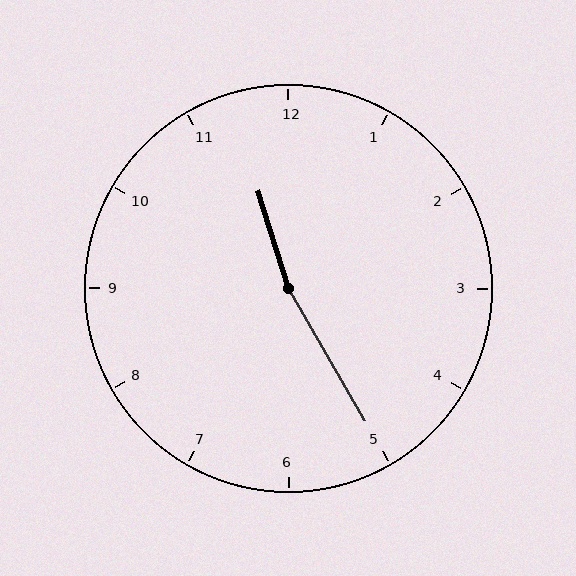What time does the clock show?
11:25.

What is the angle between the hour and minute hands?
Approximately 168 degrees.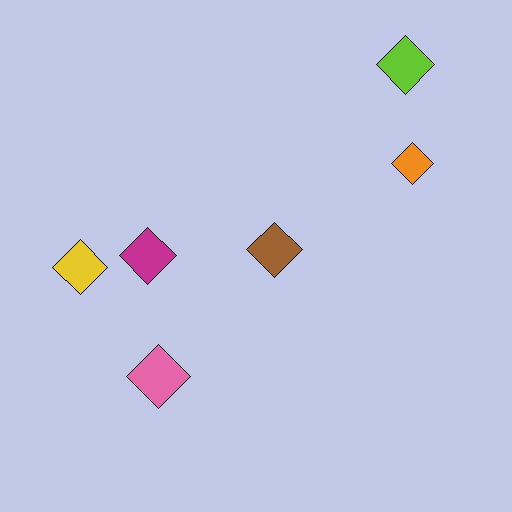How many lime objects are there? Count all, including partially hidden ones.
There is 1 lime object.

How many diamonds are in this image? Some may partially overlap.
There are 6 diamonds.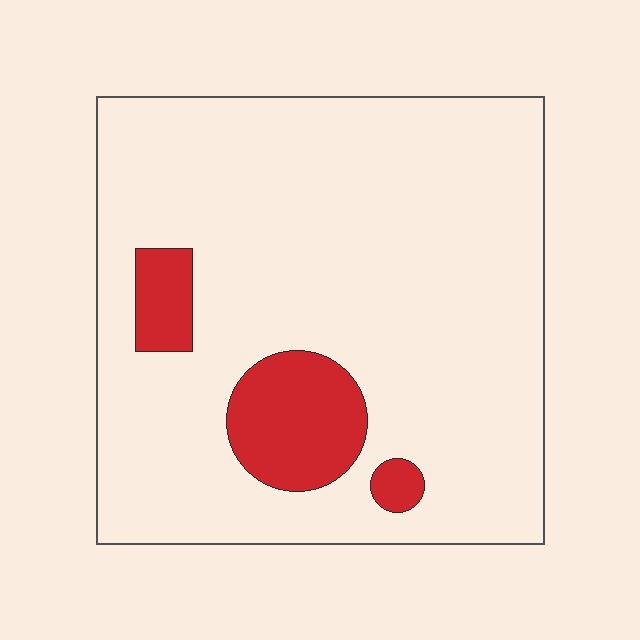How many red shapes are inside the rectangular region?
3.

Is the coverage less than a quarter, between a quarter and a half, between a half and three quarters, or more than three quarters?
Less than a quarter.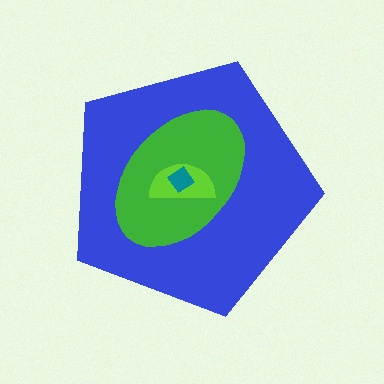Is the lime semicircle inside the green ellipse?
Yes.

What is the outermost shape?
The blue pentagon.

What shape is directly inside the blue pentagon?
The green ellipse.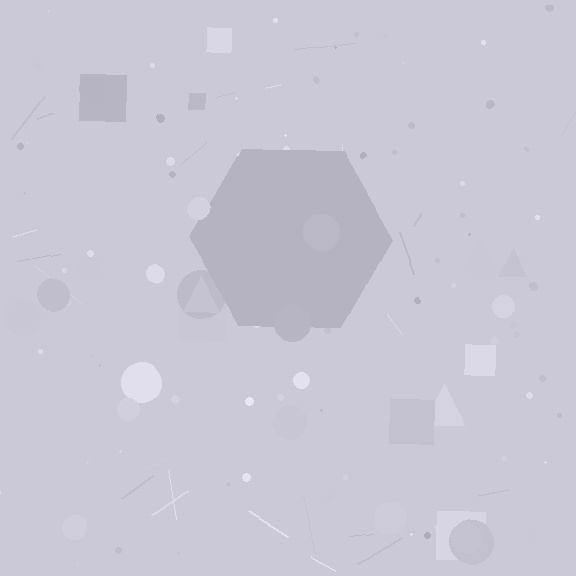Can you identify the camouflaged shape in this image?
The camouflaged shape is a hexagon.